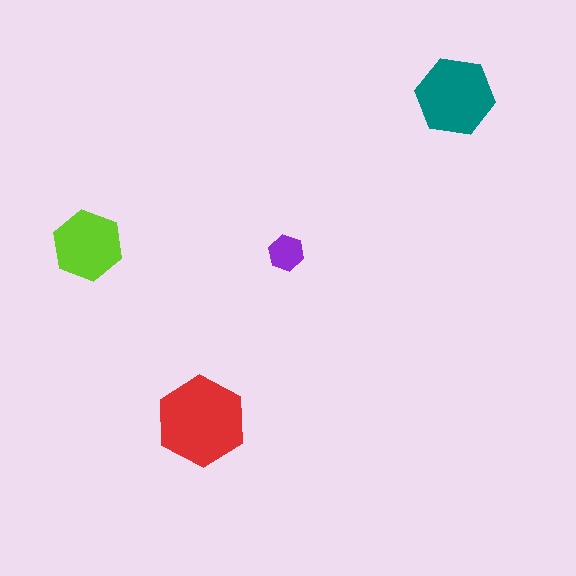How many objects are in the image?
There are 4 objects in the image.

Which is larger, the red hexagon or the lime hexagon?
The red one.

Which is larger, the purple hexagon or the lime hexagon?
The lime one.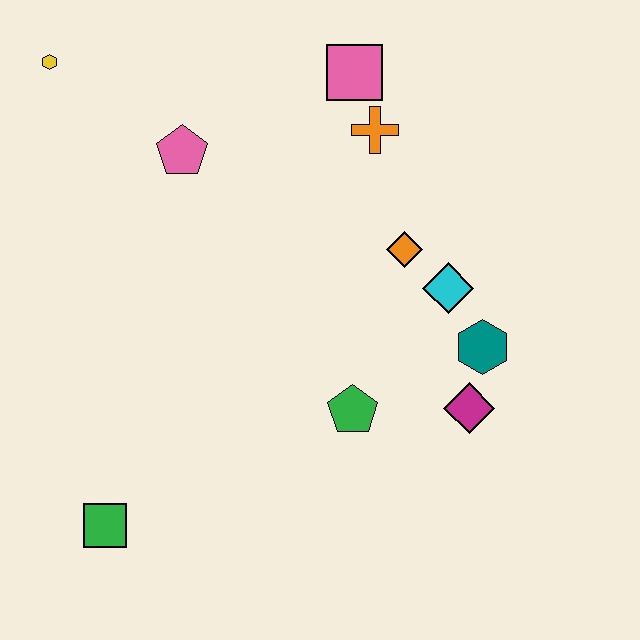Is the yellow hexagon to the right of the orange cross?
No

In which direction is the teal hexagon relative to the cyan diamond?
The teal hexagon is below the cyan diamond.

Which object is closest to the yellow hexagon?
The pink pentagon is closest to the yellow hexagon.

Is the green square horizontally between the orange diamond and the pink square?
No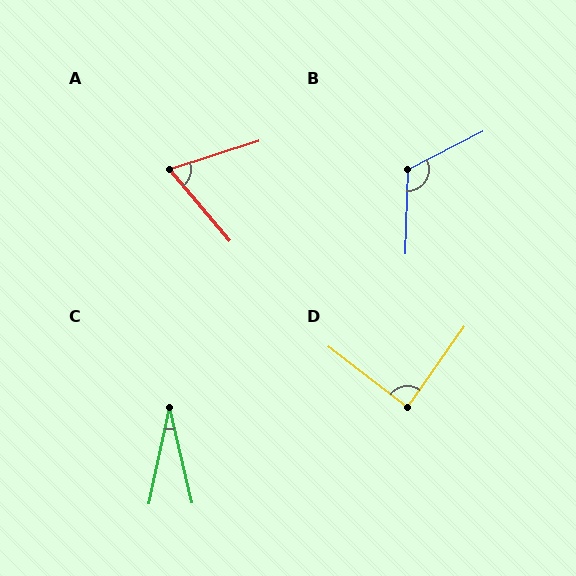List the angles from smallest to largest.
C (25°), A (68°), D (87°), B (119°).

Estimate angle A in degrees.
Approximately 68 degrees.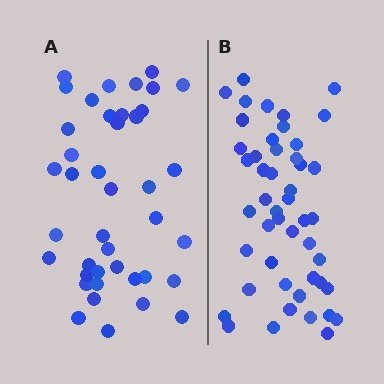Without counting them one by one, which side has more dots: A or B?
Region B (the right region) has more dots.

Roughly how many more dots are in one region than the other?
Region B has roughly 8 or so more dots than region A.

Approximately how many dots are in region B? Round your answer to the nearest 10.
About 50 dots. (The exact count is 48, which rounds to 50.)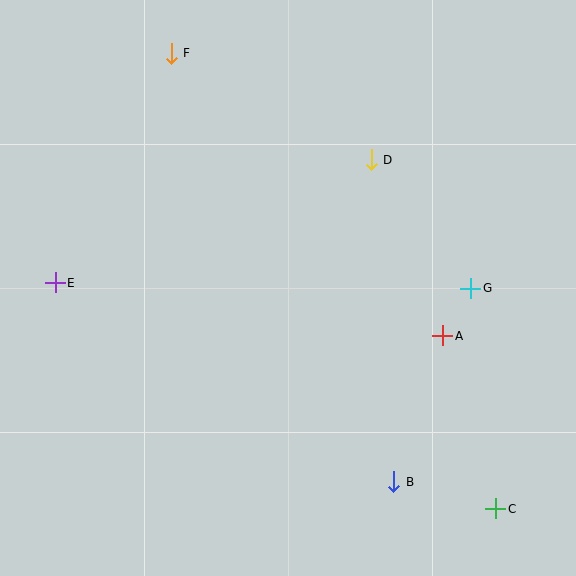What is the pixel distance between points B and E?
The distance between B and E is 393 pixels.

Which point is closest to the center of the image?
Point D at (371, 160) is closest to the center.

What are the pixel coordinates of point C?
Point C is at (496, 509).